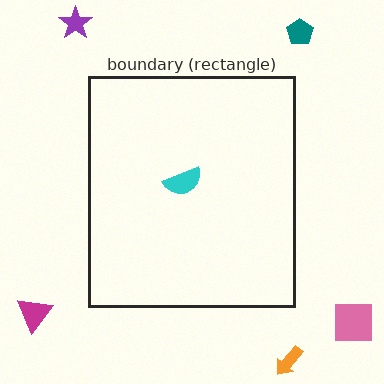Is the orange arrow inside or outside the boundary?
Outside.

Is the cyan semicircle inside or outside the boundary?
Inside.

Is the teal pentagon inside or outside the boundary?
Outside.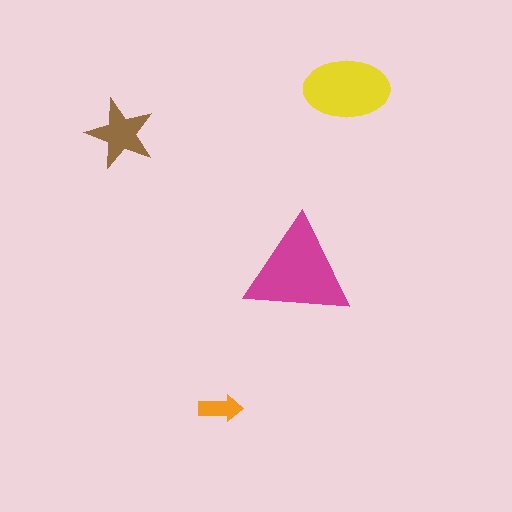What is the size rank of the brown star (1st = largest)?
3rd.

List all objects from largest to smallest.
The magenta triangle, the yellow ellipse, the brown star, the orange arrow.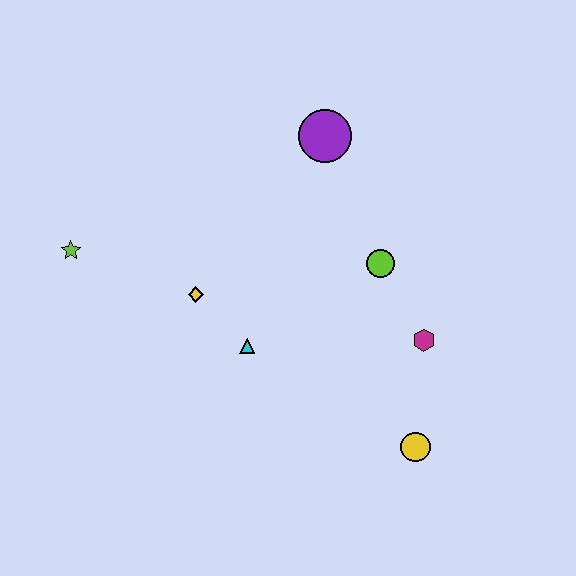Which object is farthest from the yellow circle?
The lime star is farthest from the yellow circle.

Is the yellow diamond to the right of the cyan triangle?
No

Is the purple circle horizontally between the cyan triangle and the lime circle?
Yes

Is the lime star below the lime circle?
No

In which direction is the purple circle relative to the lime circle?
The purple circle is above the lime circle.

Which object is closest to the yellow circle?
The magenta hexagon is closest to the yellow circle.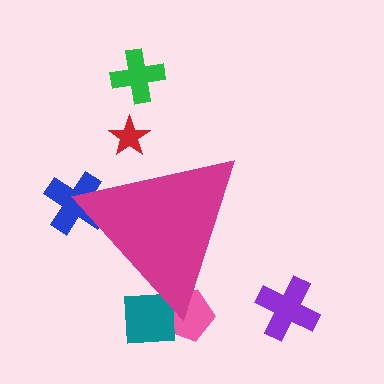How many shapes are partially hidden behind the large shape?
4 shapes are partially hidden.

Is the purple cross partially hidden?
No, the purple cross is fully visible.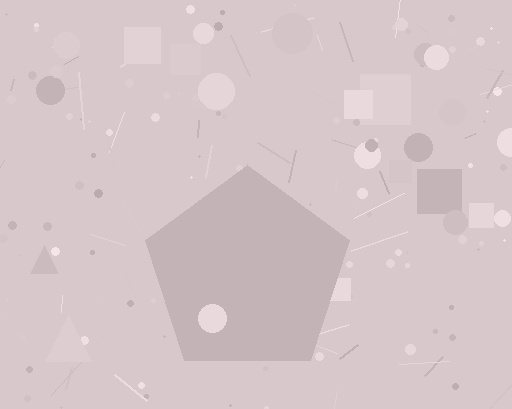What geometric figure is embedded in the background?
A pentagon is embedded in the background.